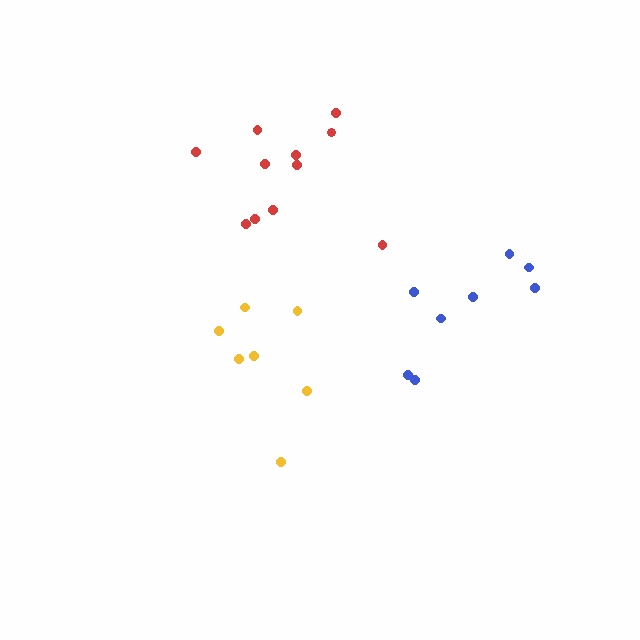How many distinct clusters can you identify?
There are 3 distinct clusters.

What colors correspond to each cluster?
The clusters are colored: blue, yellow, red.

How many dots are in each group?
Group 1: 8 dots, Group 2: 7 dots, Group 3: 11 dots (26 total).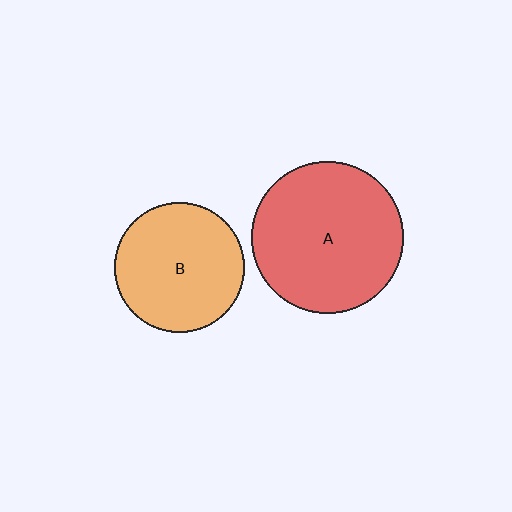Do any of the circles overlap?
No, none of the circles overlap.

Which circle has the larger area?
Circle A (red).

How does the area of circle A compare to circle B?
Approximately 1.4 times.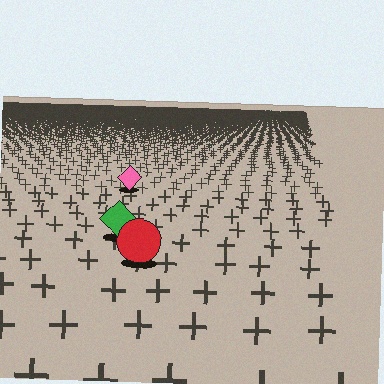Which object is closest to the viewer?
The red circle is closest. The texture marks near it are larger and more spread out.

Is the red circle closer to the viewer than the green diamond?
Yes. The red circle is closer — you can tell from the texture gradient: the ground texture is coarser near it.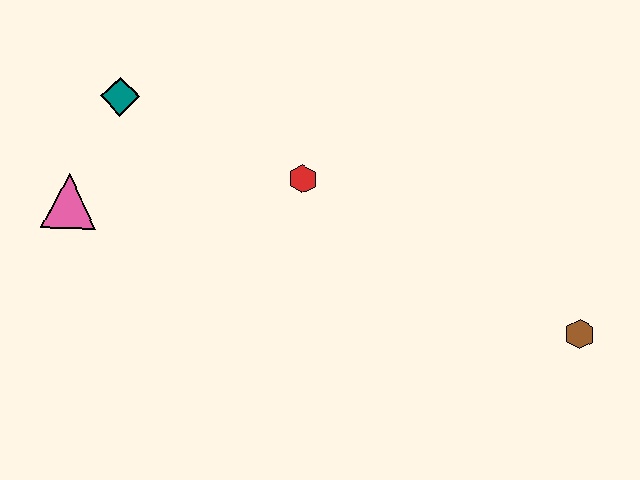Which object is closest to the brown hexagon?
The red hexagon is closest to the brown hexagon.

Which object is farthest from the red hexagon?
The brown hexagon is farthest from the red hexagon.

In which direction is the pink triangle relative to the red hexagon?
The pink triangle is to the left of the red hexagon.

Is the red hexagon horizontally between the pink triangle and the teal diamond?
No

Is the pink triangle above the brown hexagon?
Yes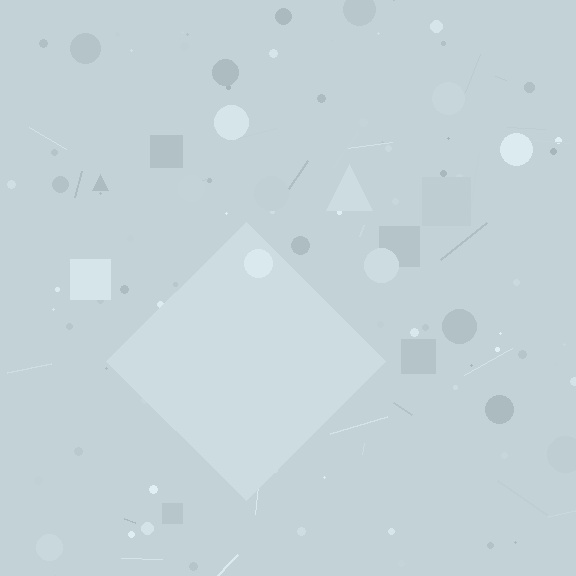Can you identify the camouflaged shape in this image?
The camouflaged shape is a diamond.